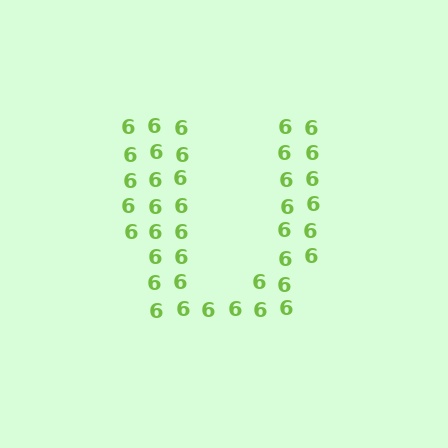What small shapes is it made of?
It is made of small digit 6's.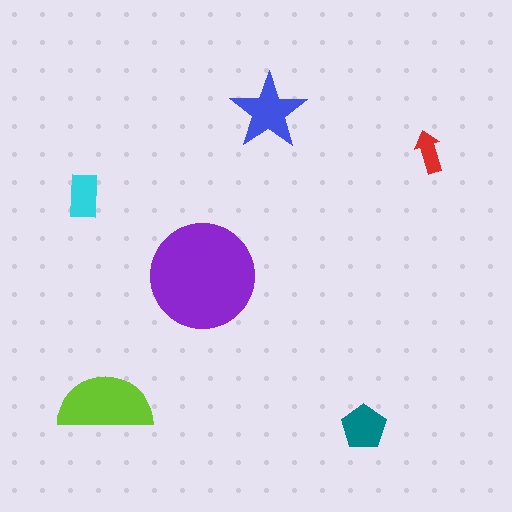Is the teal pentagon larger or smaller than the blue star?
Smaller.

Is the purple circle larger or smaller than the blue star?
Larger.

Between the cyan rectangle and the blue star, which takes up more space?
The blue star.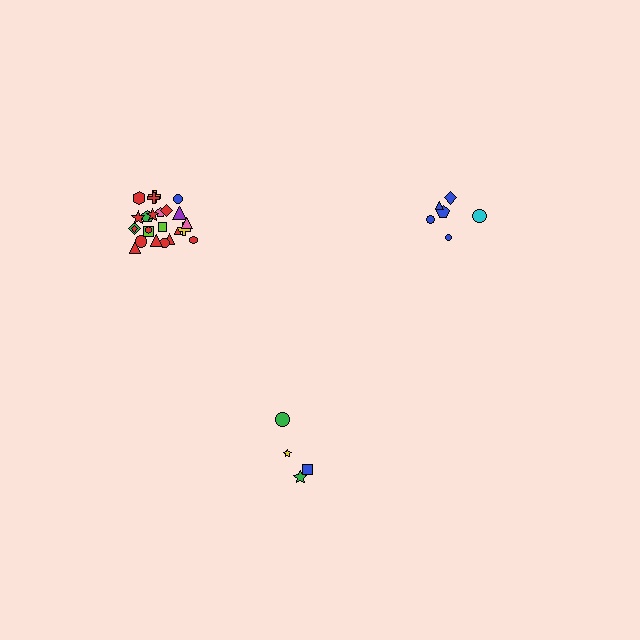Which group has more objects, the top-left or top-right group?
The top-left group.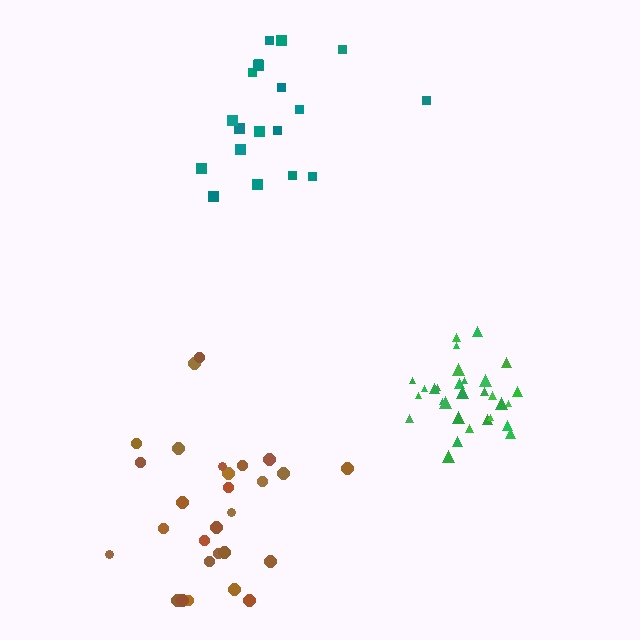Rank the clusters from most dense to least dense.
green, brown, teal.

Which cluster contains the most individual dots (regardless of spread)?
Green (31).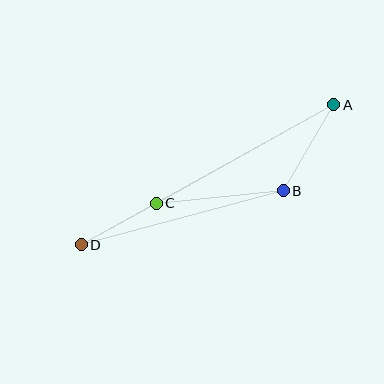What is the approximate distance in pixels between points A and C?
The distance between A and C is approximately 203 pixels.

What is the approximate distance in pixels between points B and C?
The distance between B and C is approximately 128 pixels.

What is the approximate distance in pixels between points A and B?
The distance between A and B is approximately 99 pixels.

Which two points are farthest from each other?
Points A and D are farthest from each other.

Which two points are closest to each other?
Points C and D are closest to each other.